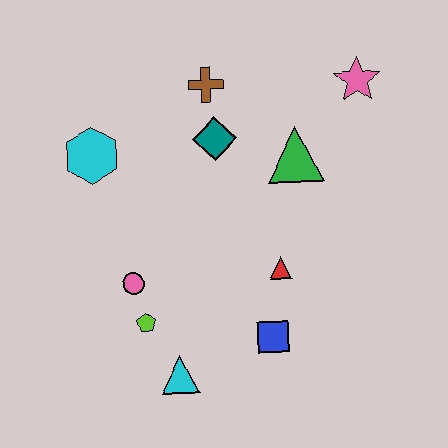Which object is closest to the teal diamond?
The brown cross is closest to the teal diamond.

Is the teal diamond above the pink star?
No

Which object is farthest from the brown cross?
The cyan triangle is farthest from the brown cross.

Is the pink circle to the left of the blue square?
Yes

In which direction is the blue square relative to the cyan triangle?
The blue square is to the right of the cyan triangle.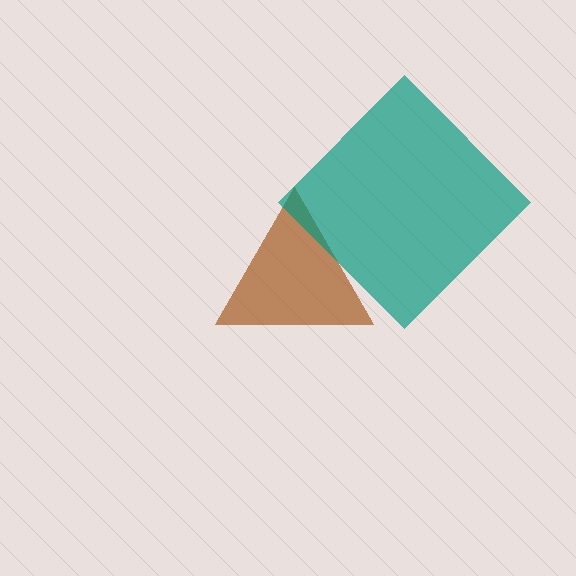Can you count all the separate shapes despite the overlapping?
Yes, there are 2 separate shapes.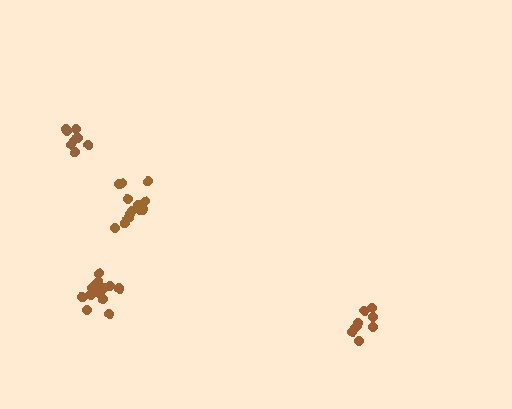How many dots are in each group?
Group 1: 14 dots, Group 2: 9 dots, Group 3: 9 dots, Group 4: 14 dots (46 total).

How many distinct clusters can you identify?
There are 4 distinct clusters.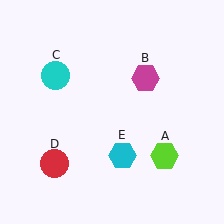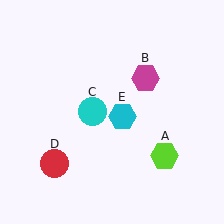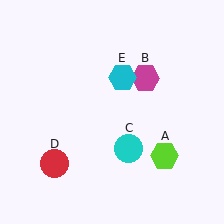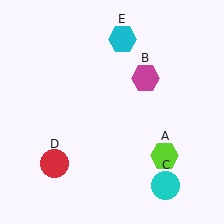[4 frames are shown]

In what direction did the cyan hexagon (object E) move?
The cyan hexagon (object E) moved up.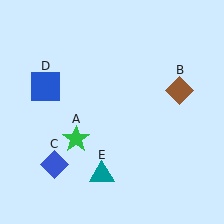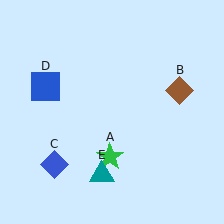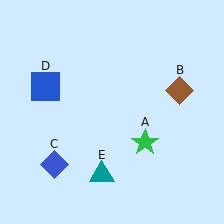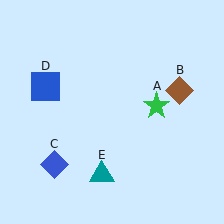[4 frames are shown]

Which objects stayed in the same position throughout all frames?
Brown diamond (object B) and blue diamond (object C) and blue square (object D) and teal triangle (object E) remained stationary.